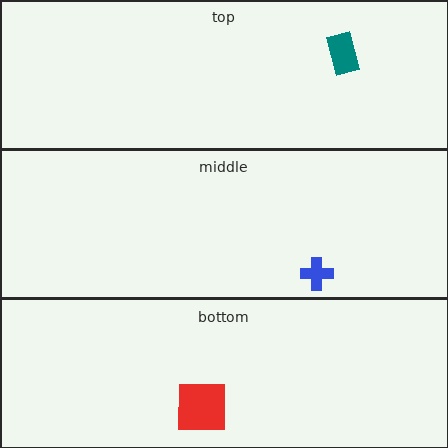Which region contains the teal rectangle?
The top region.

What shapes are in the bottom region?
The red square.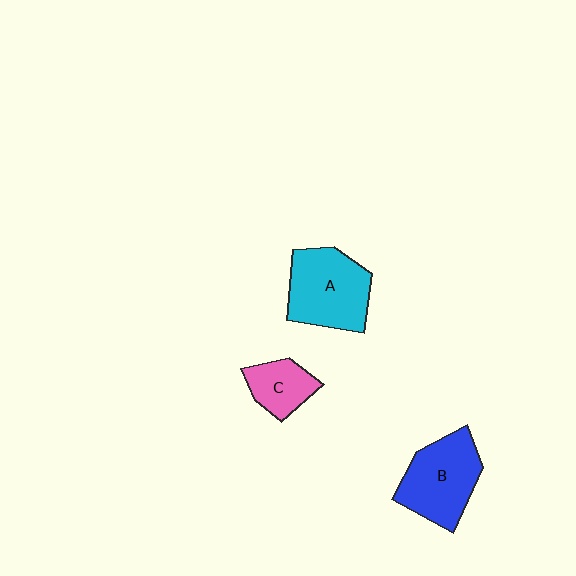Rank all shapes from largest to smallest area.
From largest to smallest: A (cyan), B (blue), C (pink).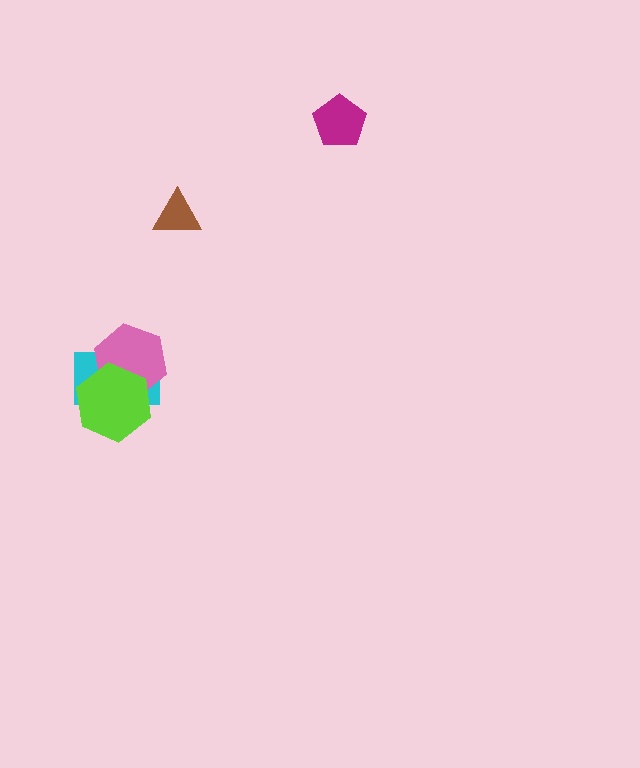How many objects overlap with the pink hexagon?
2 objects overlap with the pink hexagon.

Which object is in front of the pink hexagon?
The lime hexagon is in front of the pink hexagon.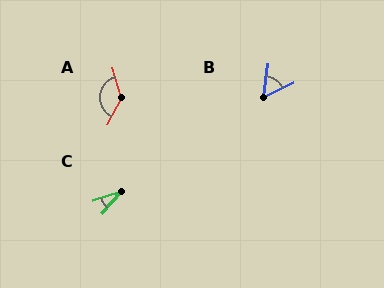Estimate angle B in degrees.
Approximately 57 degrees.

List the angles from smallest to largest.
C (31°), B (57°), A (137°).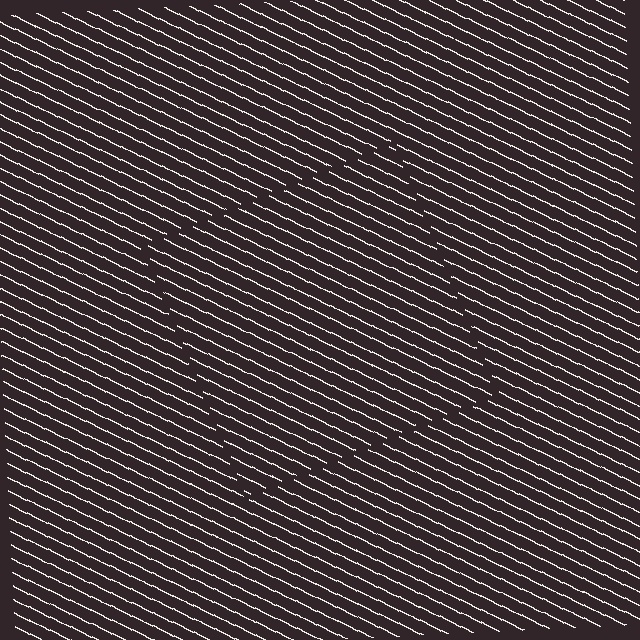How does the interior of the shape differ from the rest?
The interior of the shape contains the same grating, shifted by half a period — the contour is defined by the phase discontinuity where line-ends from the inner and outer gratings abut.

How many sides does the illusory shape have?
4 sides — the line-ends trace a square.